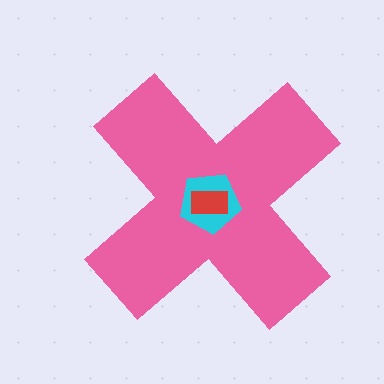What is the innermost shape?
The red rectangle.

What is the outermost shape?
The pink cross.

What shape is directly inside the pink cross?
The cyan pentagon.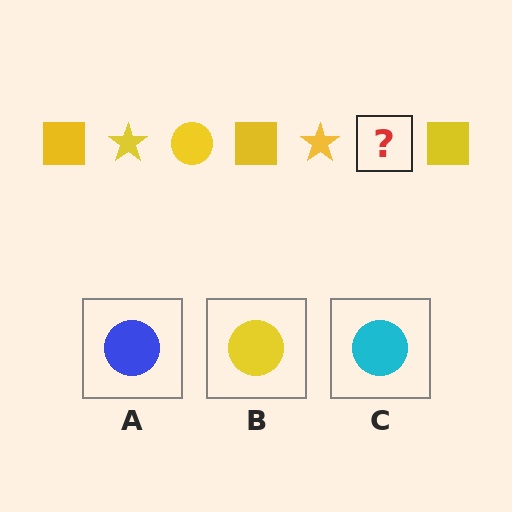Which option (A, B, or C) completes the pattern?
B.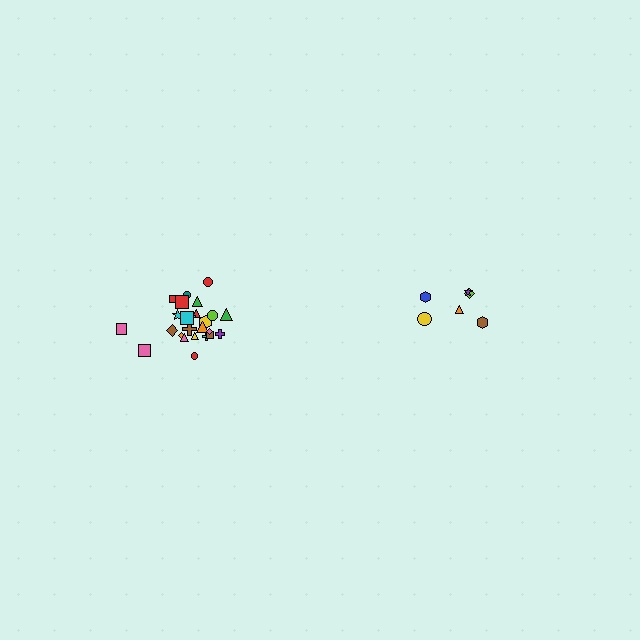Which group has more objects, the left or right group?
The left group.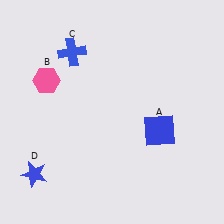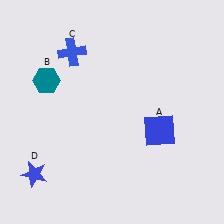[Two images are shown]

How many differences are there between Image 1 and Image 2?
There is 1 difference between the two images.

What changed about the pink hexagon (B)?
In Image 1, B is pink. In Image 2, it changed to teal.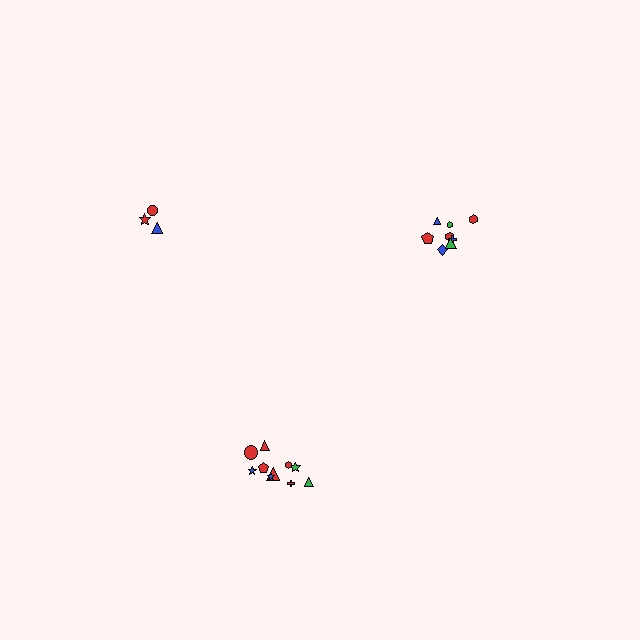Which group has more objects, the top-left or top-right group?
The top-right group.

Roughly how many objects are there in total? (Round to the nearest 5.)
Roughly 20 objects in total.